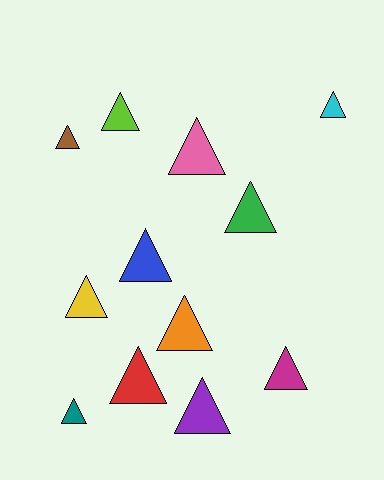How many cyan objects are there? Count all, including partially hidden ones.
There is 1 cyan object.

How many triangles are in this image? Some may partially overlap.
There are 12 triangles.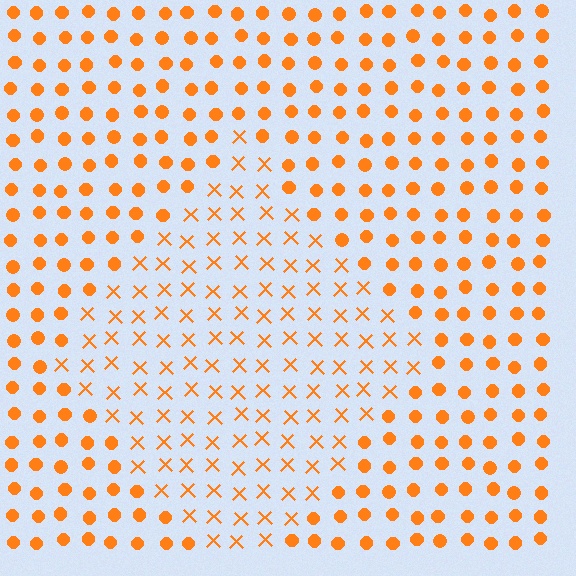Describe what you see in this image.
The image is filled with small orange elements arranged in a uniform grid. A diamond-shaped region contains X marks, while the surrounding area contains circles. The boundary is defined purely by the change in element shape.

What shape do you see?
I see a diamond.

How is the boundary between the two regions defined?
The boundary is defined by a change in element shape: X marks inside vs. circles outside. All elements share the same color and spacing.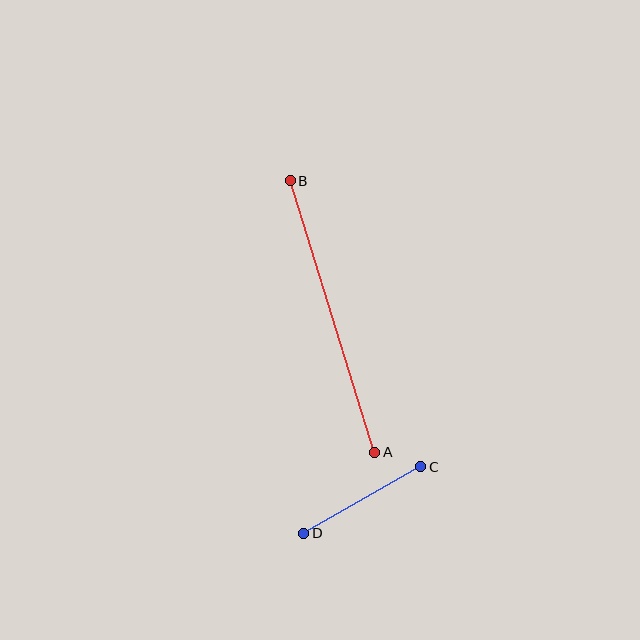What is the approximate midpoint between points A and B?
The midpoint is at approximately (333, 316) pixels.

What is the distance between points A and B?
The distance is approximately 285 pixels.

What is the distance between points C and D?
The distance is approximately 134 pixels.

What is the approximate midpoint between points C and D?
The midpoint is at approximately (362, 500) pixels.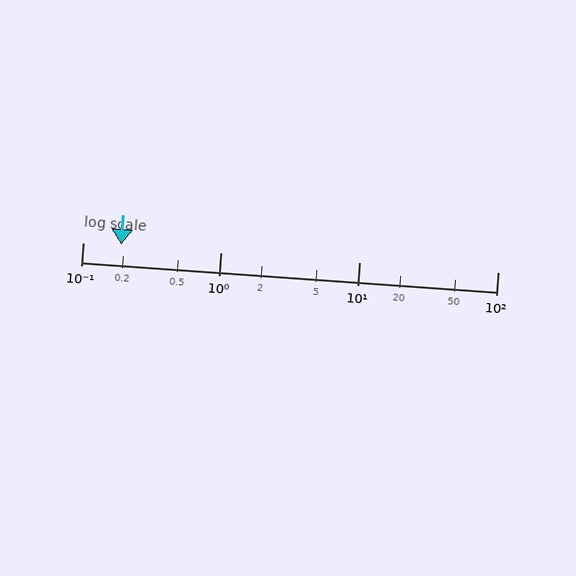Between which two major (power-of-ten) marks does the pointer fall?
The pointer is between 0.1 and 1.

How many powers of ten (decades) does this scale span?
The scale spans 3 decades, from 0.1 to 100.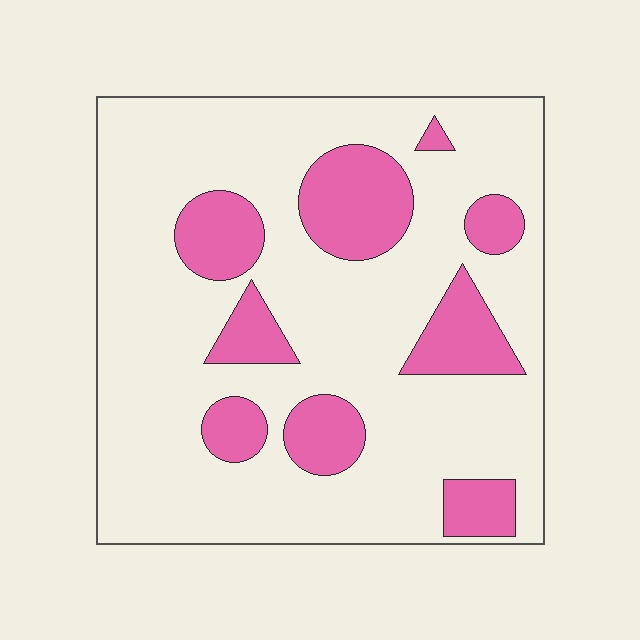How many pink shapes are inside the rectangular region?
9.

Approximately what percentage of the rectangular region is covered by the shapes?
Approximately 25%.